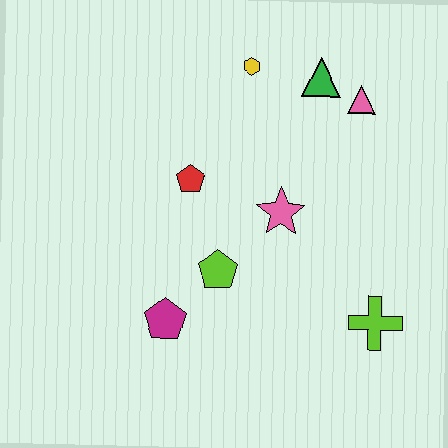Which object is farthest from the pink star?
The magenta pentagon is farthest from the pink star.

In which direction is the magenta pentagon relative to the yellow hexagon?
The magenta pentagon is below the yellow hexagon.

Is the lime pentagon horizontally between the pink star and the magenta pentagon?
Yes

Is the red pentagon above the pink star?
Yes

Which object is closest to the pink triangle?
The green triangle is closest to the pink triangle.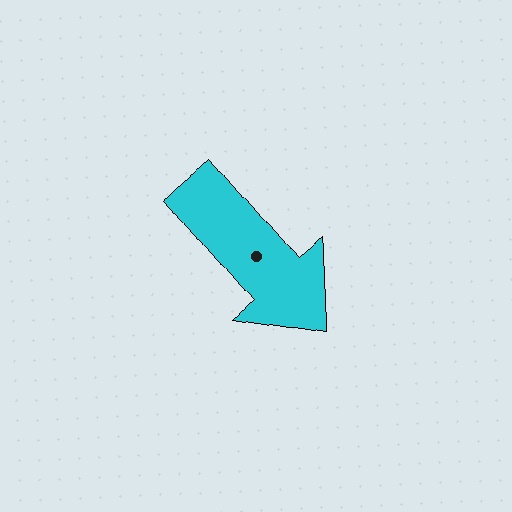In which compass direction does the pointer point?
Southeast.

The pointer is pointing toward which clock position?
Roughly 5 o'clock.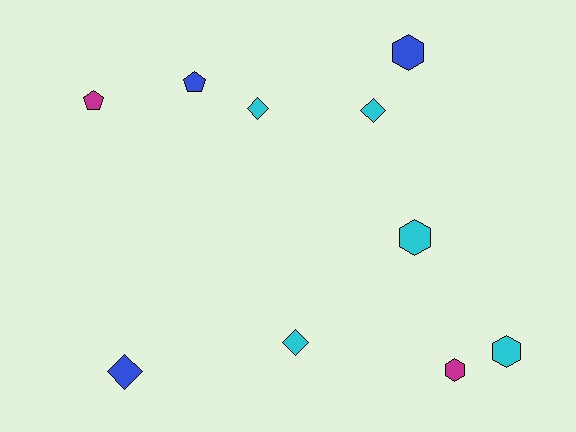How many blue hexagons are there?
There is 1 blue hexagon.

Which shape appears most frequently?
Hexagon, with 4 objects.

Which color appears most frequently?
Cyan, with 5 objects.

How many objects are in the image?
There are 10 objects.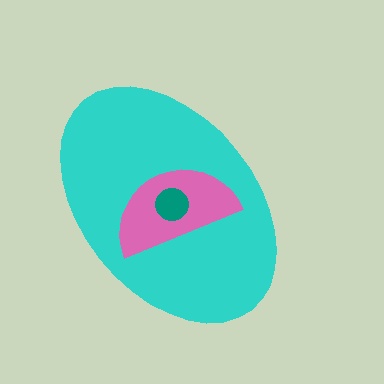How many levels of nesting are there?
3.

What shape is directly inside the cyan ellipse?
The pink semicircle.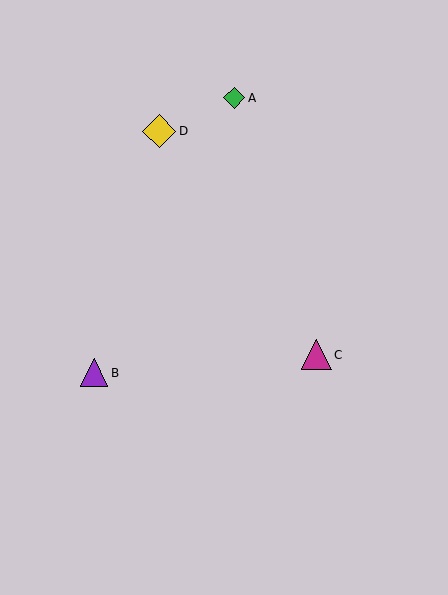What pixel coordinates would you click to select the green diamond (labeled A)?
Click at (234, 98) to select the green diamond A.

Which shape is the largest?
The yellow diamond (labeled D) is the largest.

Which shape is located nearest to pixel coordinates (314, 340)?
The magenta triangle (labeled C) at (316, 355) is nearest to that location.